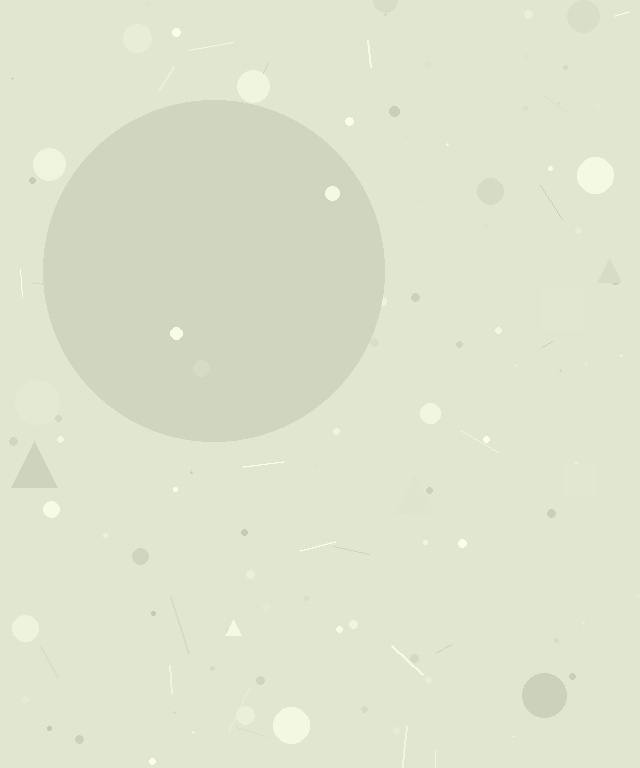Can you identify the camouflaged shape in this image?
The camouflaged shape is a circle.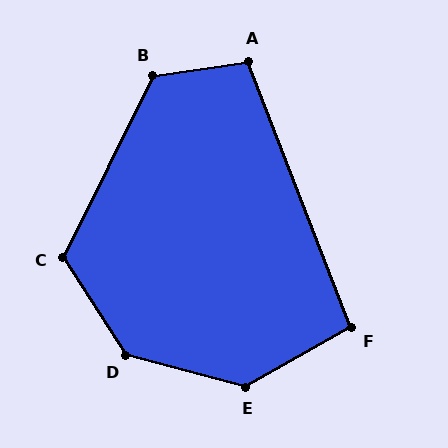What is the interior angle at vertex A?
Approximately 102 degrees (obtuse).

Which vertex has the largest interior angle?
D, at approximately 137 degrees.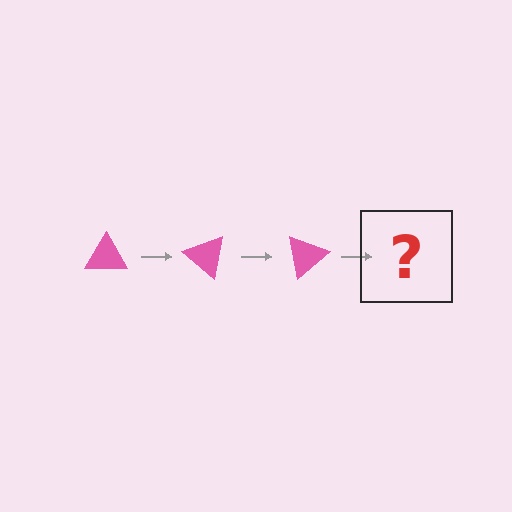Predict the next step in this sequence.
The next step is a pink triangle rotated 120 degrees.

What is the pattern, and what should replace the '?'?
The pattern is that the triangle rotates 40 degrees each step. The '?' should be a pink triangle rotated 120 degrees.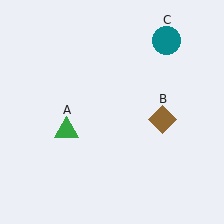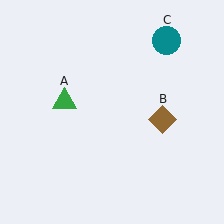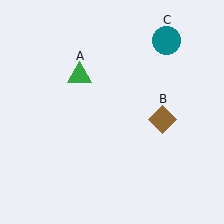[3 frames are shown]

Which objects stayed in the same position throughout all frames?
Brown diamond (object B) and teal circle (object C) remained stationary.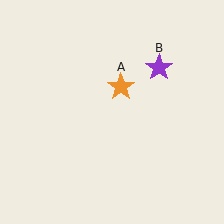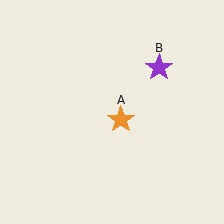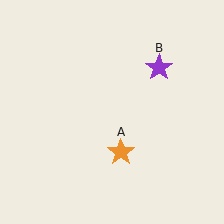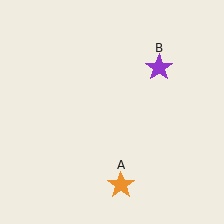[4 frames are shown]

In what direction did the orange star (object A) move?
The orange star (object A) moved down.